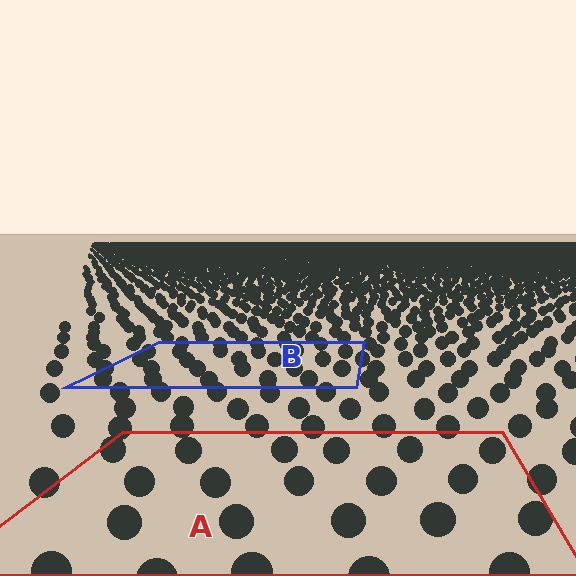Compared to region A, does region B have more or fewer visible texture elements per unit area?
Region B has more texture elements per unit area — they are packed more densely because it is farther away.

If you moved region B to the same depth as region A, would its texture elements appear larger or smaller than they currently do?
They would appear larger. At a closer depth, the same texture elements are projected at a bigger on-screen size.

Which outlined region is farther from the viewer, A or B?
Region B is farther from the viewer — the texture elements inside it appear smaller and more densely packed.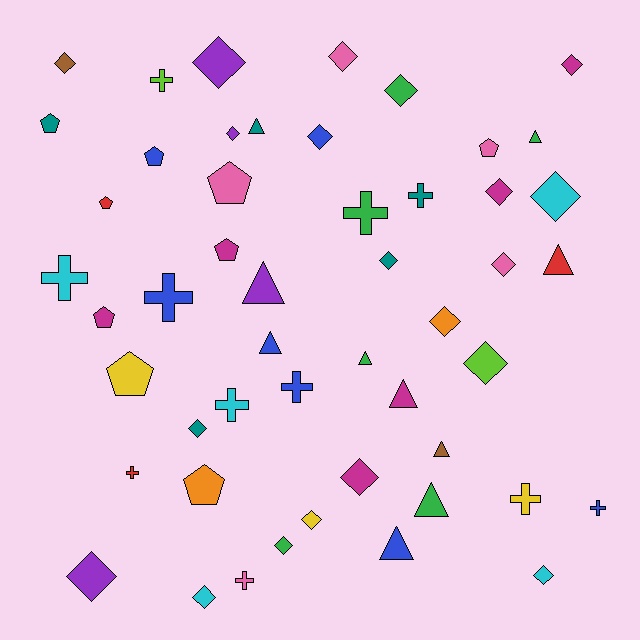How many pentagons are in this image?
There are 9 pentagons.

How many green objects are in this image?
There are 6 green objects.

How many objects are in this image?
There are 50 objects.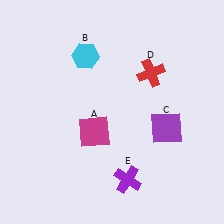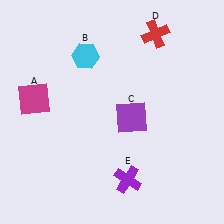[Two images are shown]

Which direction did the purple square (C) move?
The purple square (C) moved left.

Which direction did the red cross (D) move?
The red cross (D) moved up.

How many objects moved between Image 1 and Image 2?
3 objects moved between the two images.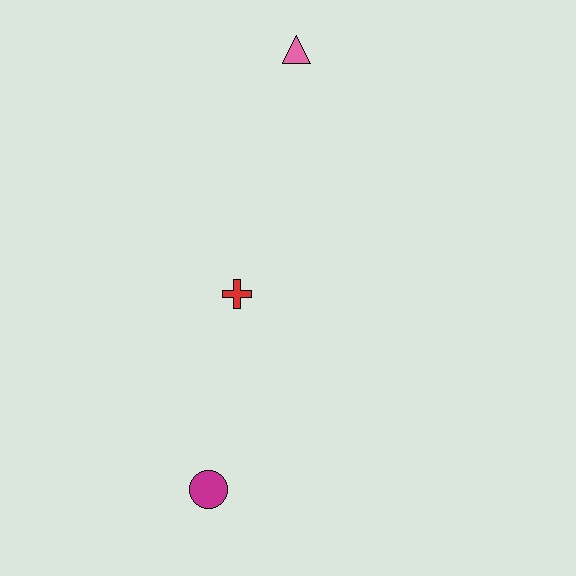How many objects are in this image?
There are 3 objects.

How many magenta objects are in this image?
There is 1 magenta object.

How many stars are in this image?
There are no stars.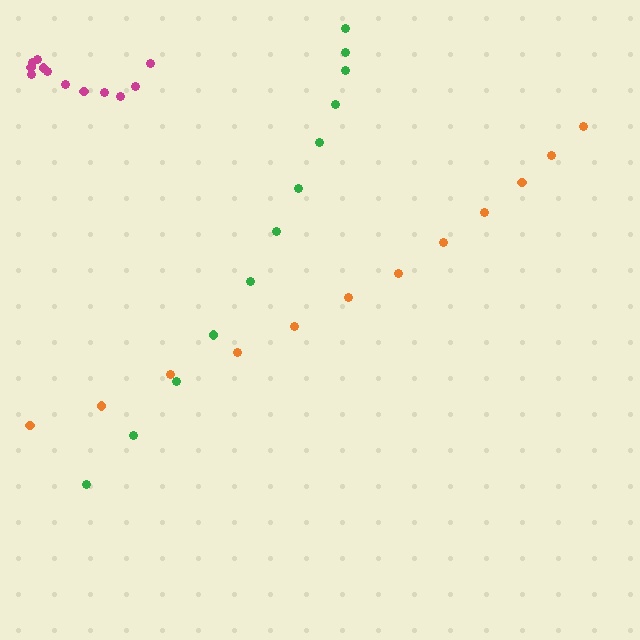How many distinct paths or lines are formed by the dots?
There are 3 distinct paths.